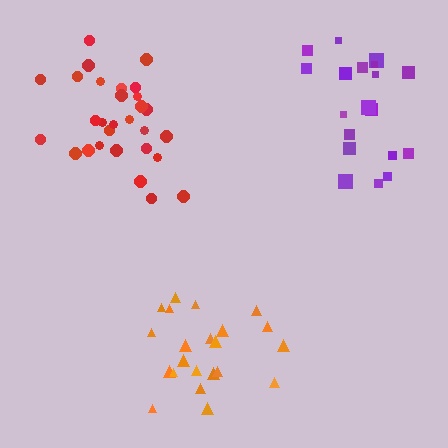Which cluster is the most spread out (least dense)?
Purple.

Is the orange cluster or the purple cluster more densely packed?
Orange.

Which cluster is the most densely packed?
Red.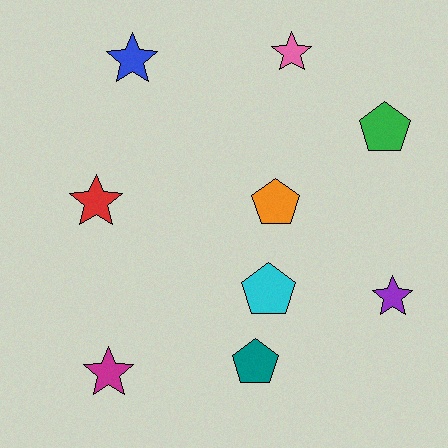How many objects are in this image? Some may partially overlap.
There are 9 objects.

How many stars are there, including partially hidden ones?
There are 5 stars.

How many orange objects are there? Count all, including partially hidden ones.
There is 1 orange object.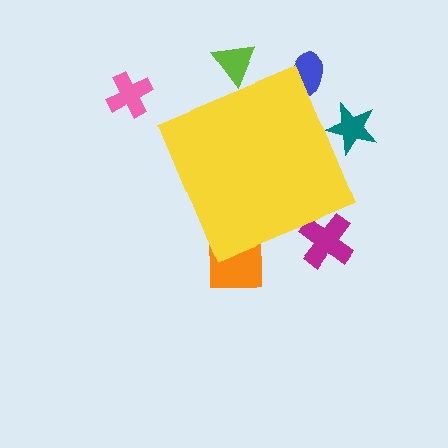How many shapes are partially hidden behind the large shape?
5 shapes are partially hidden.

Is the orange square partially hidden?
Yes, the orange square is partially hidden behind the yellow diamond.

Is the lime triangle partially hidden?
Yes, the lime triangle is partially hidden behind the yellow diamond.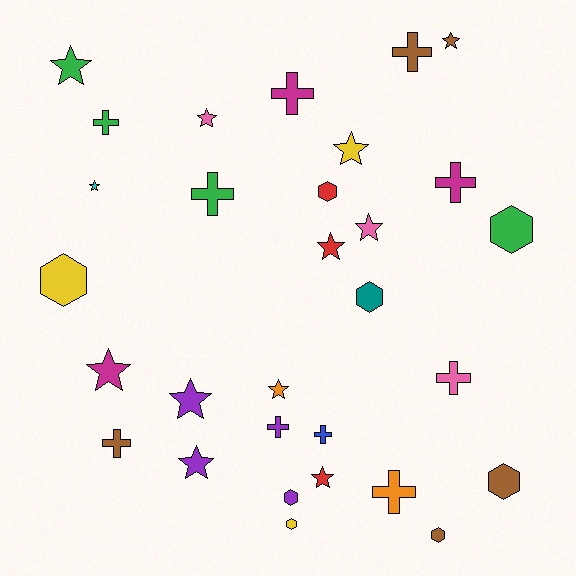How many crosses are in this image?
There are 10 crosses.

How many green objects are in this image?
There are 4 green objects.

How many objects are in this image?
There are 30 objects.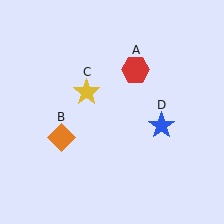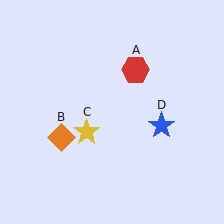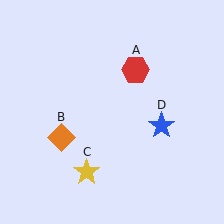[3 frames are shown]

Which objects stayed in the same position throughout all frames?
Red hexagon (object A) and orange diamond (object B) and blue star (object D) remained stationary.